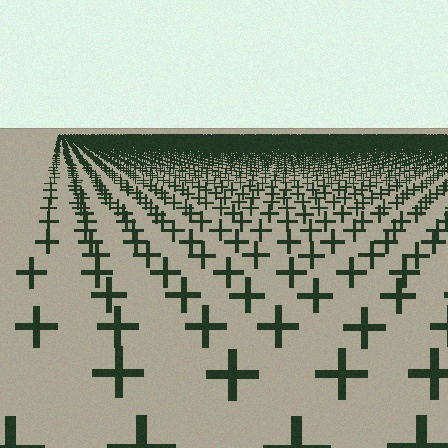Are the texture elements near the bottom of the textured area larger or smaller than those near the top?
Larger. Near the bottom, elements are closer to the viewer and appear at a bigger on-screen size.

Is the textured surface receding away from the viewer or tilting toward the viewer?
The surface is receding away from the viewer. Texture elements get smaller and denser toward the top.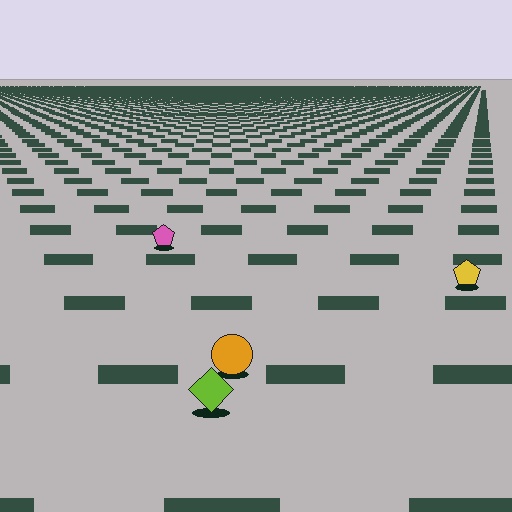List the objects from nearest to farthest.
From nearest to farthest: the lime diamond, the orange circle, the yellow pentagon, the pink pentagon.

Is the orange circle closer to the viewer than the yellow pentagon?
Yes. The orange circle is closer — you can tell from the texture gradient: the ground texture is coarser near it.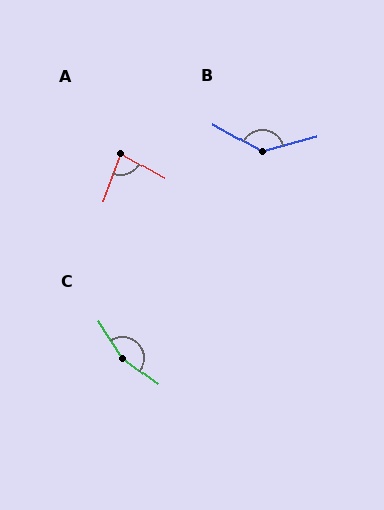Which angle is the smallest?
A, at approximately 81 degrees.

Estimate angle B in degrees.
Approximately 135 degrees.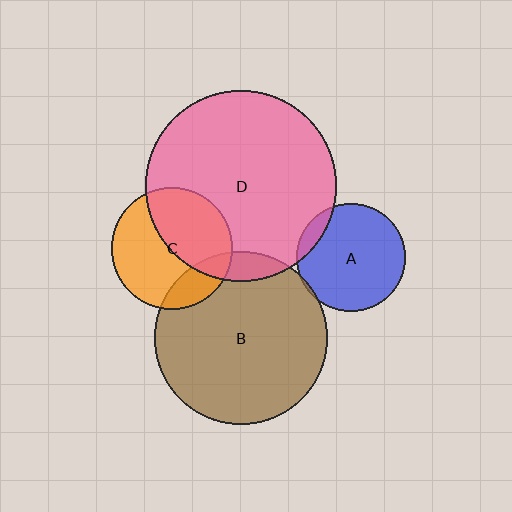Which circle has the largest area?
Circle D (pink).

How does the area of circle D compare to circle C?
Approximately 2.5 times.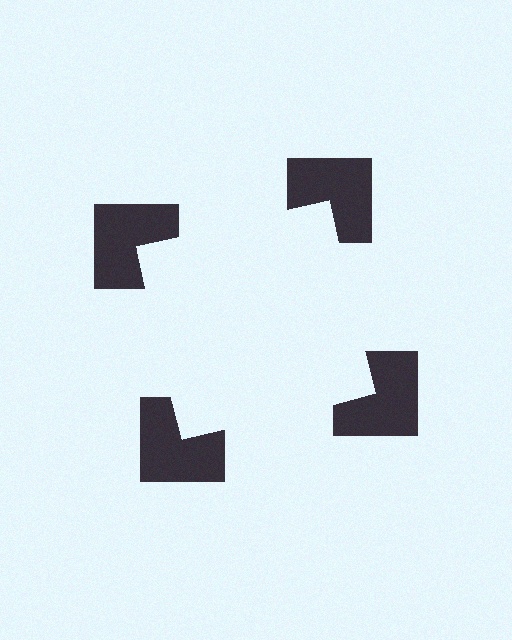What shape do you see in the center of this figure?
An illusory square — its edges are inferred from the aligned wedge cuts in the notched squares, not physically drawn.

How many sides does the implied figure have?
4 sides.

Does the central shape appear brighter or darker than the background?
It typically appears slightly brighter than the background, even though no actual brightness change is drawn.